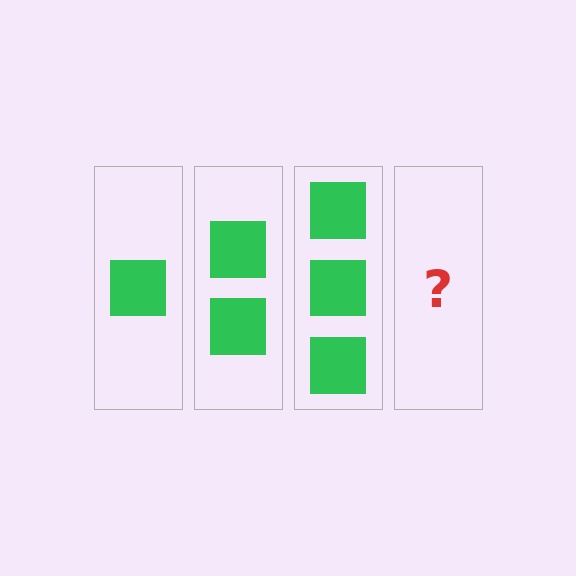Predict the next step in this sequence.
The next step is 4 squares.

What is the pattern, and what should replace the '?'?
The pattern is that each step adds one more square. The '?' should be 4 squares.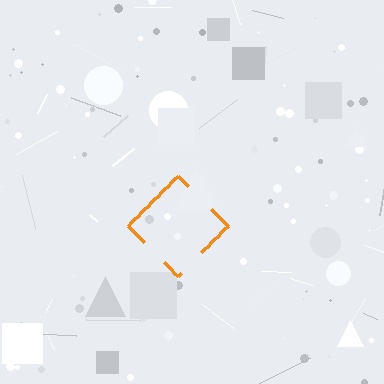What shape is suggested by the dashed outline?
The dashed outline suggests a diamond.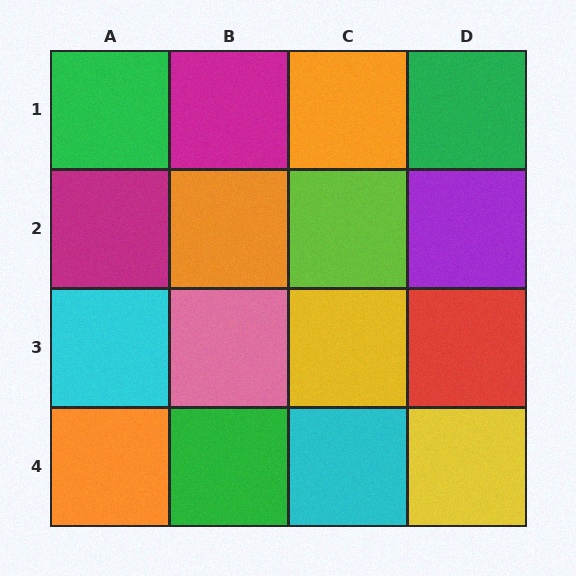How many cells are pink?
1 cell is pink.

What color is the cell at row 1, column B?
Magenta.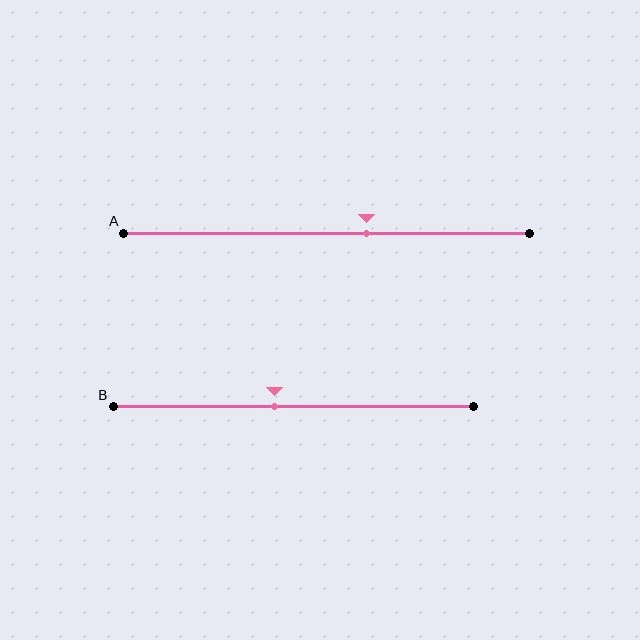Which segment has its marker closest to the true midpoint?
Segment B has its marker closest to the true midpoint.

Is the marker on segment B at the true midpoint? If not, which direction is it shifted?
No, the marker on segment B is shifted to the left by about 5% of the segment length.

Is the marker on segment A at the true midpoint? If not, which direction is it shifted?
No, the marker on segment A is shifted to the right by about 10% of the segment length.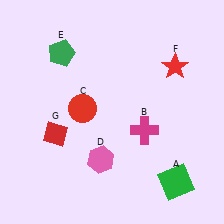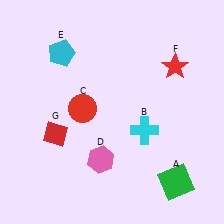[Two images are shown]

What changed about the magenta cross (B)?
In Image 1, B is magenta. In Image 2, it changed to cyan.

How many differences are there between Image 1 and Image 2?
There are 2 differences between the two images.